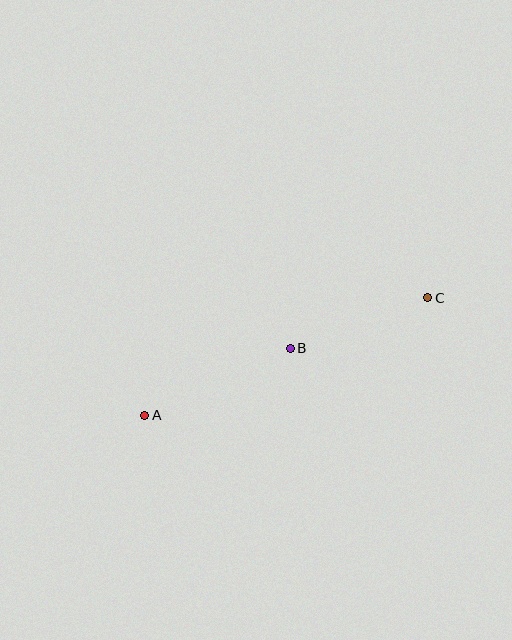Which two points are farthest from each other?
Points A and C are farthest from each other.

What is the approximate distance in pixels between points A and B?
The distance between A and B is approximately 160 pixels.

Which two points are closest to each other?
Points B and C are closest to each other.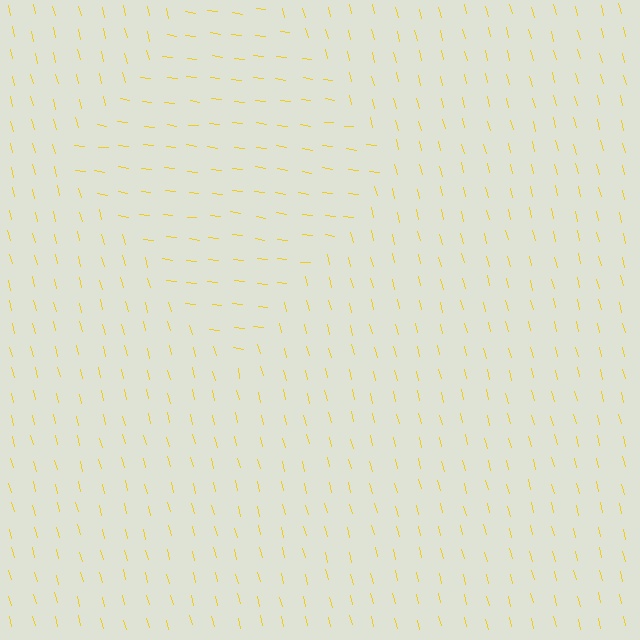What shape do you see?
I see a diamond.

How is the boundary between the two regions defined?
The boundary is defined purely by a change in line orientation (approximately 69 degrees difference). All lines are the same color and thickness.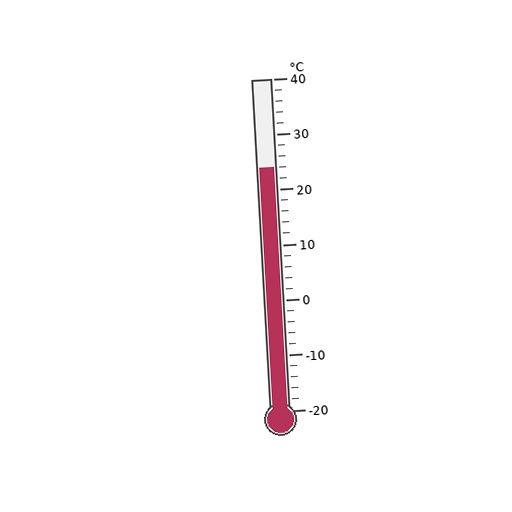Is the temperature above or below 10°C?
The temperature is above 10°C.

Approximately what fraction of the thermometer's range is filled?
The thermometer is filled to approximately 75% of its range.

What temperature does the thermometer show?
The thermometer shows approximately 24°C.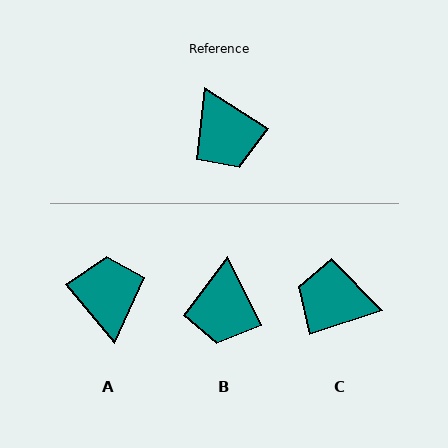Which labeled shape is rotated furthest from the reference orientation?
A, about 162 degrees away.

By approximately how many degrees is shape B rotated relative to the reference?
Approximately 31 degrees clockwise.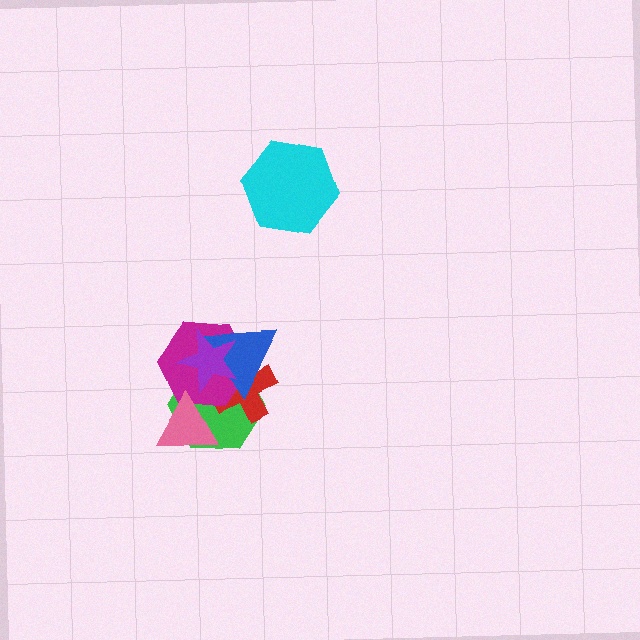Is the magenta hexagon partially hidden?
Yes, it is partially covered by another shape.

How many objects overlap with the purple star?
4 objects overlap with the purple star.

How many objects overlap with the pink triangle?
2 objects overlap with the pink triangle.